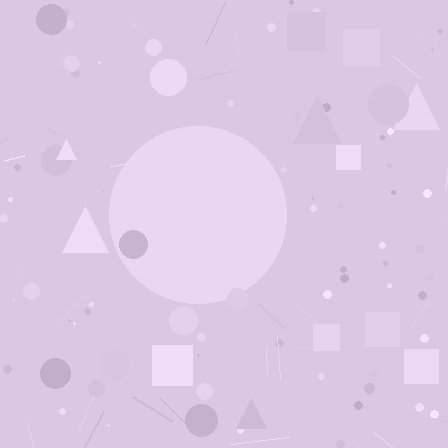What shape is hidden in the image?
A circle is hidden in the image.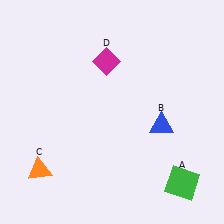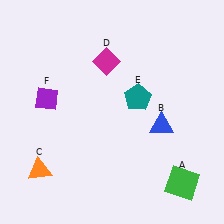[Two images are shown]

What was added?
A teal pentagon (E), a purple diamond (F) were added in Image 2.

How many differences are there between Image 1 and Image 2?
There are 2 differences between the two images.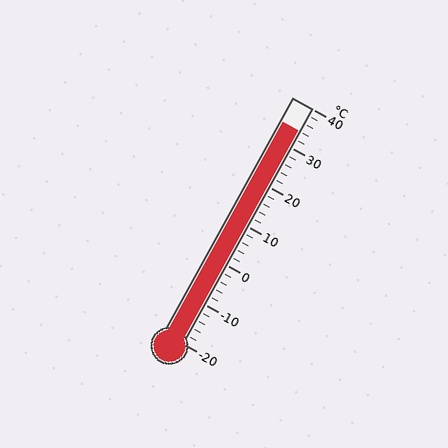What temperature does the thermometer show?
The thermometer shows approximately 34°C.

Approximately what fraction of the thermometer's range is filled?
The thermometer is filled to approximately 90% of its range.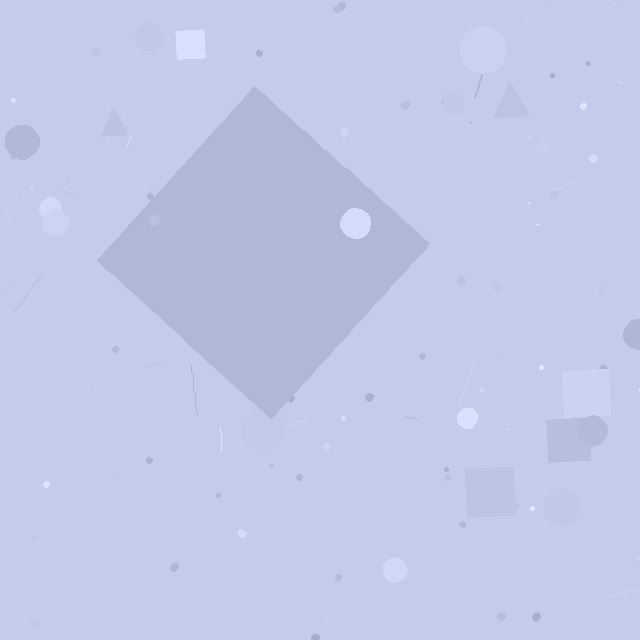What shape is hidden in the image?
A diamond is hidden in the image.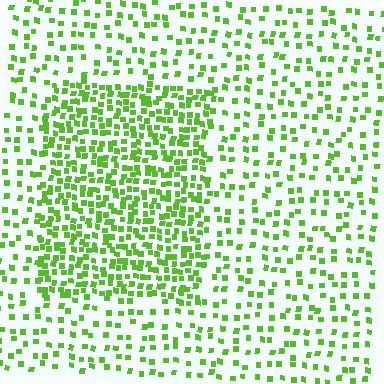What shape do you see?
I see a rectangle.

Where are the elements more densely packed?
The elements are more densely packed inside the rectangle boundary.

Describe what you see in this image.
The image contains small lime elements arranged at two different densities. A rectangle-shaped region is visible where the elements are more densely packed than the surrounding area.